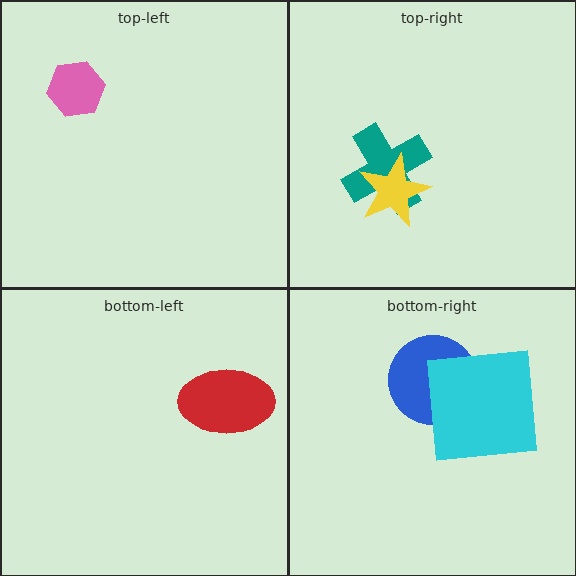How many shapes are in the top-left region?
1.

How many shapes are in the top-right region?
2.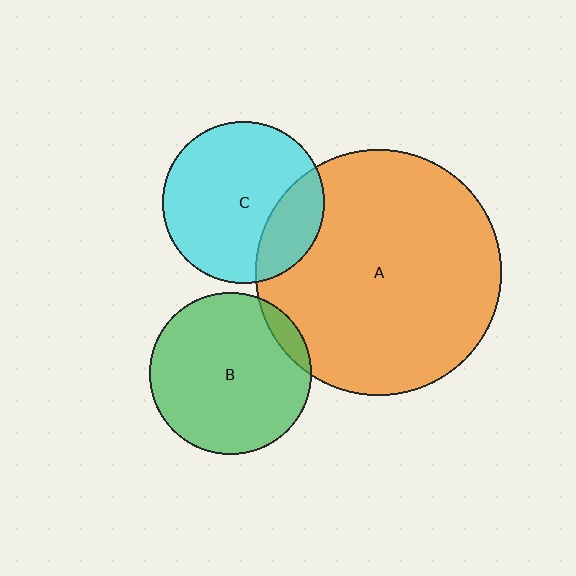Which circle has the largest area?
Circle A (orange).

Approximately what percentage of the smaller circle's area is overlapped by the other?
Approximately 25%.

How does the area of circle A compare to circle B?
Approximately 2.3 times.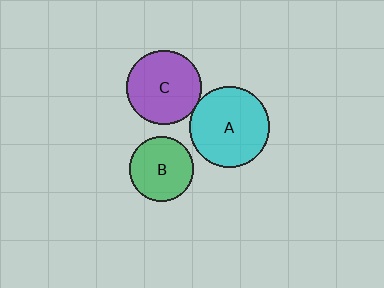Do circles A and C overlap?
Yes.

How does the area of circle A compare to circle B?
Approximately 1.5 times.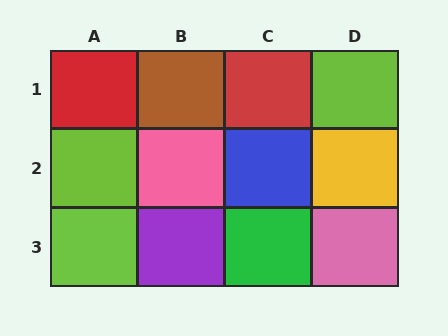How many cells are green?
1 cell is green.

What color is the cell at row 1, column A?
Red.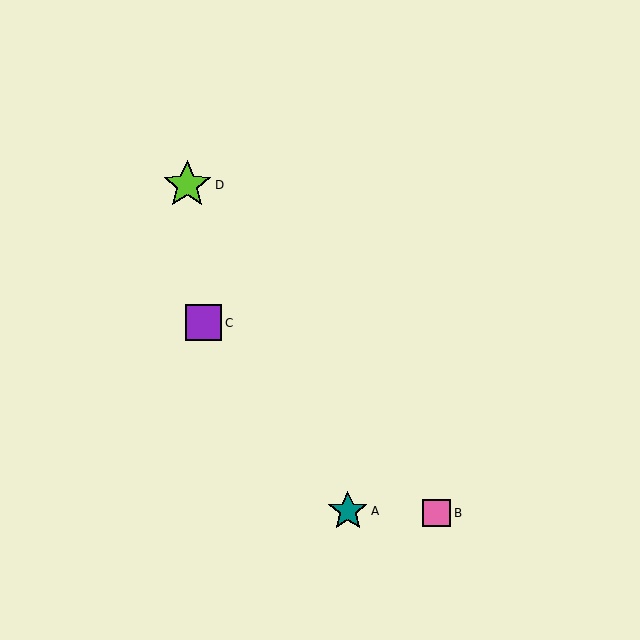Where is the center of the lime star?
The center of the lime star is at (187, 185).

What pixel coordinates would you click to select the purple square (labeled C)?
Click at (204, 323) to select the purple square C.